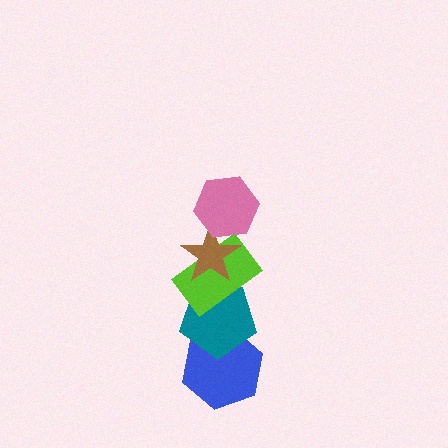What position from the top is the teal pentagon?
The teal pentagon is 4th from the top.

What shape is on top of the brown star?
The pink hexagon is on top of the brown star.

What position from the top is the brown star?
The brown star is 2nd from the top.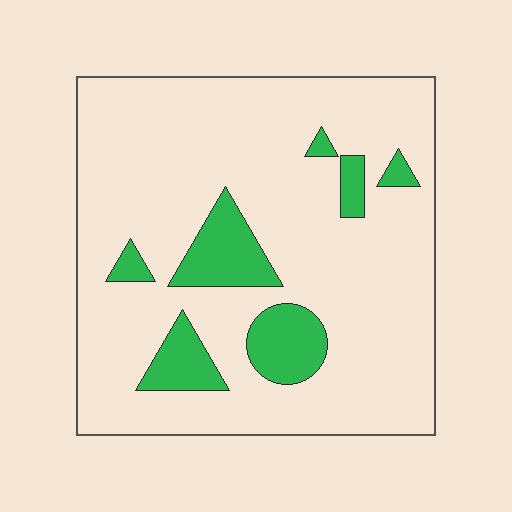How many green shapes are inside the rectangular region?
7.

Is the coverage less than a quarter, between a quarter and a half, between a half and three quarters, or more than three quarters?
Less than a quarter.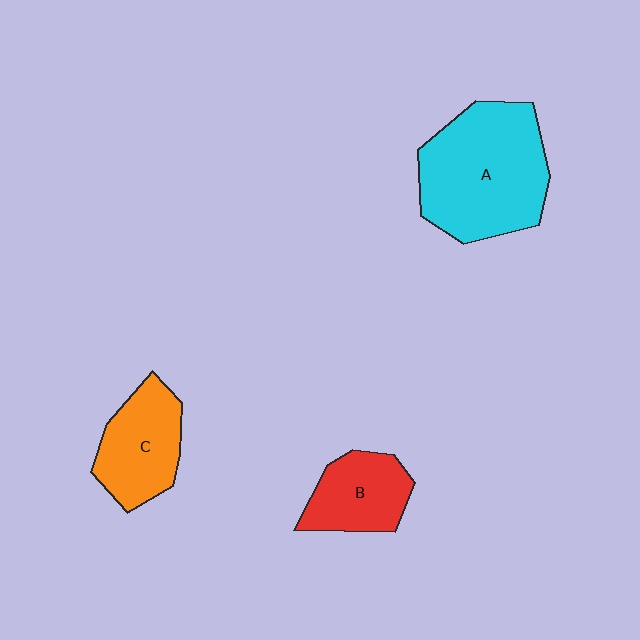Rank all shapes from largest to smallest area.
From largest to smallest: A (cyan), C (orange), B (red).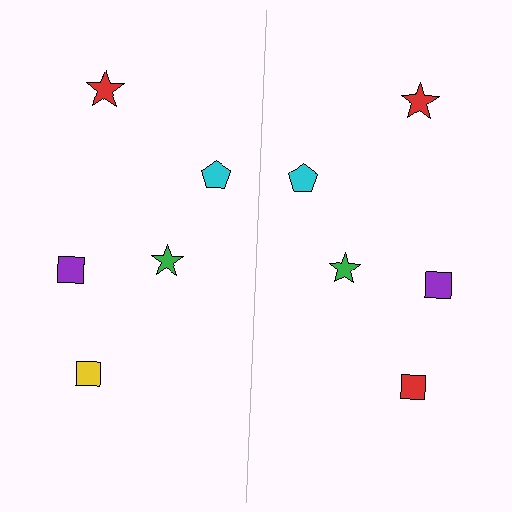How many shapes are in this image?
There are 10 shapes in this image.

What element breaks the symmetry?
The red square on the right side breaks the symmetry — its mirror counterpart is yellow.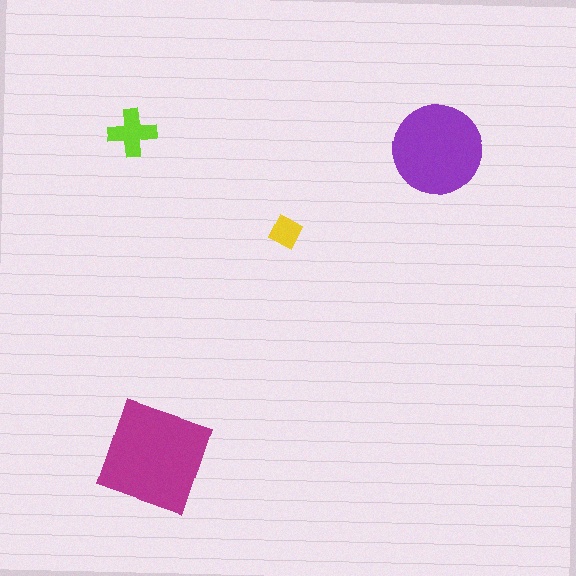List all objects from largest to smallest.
The magenta square, the purple circle, the lime cross, the yellow diamond.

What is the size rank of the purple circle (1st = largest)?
2nd.